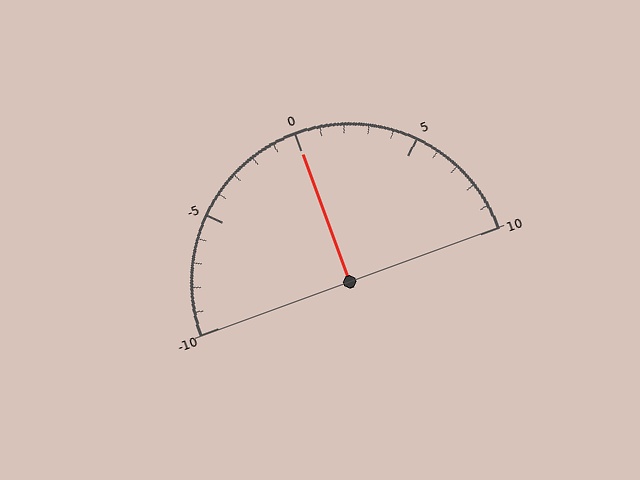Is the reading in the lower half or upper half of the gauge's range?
The reading is in the upper half of the range (-10 to 10).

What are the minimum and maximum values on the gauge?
The gauge ranges from -10 to 10.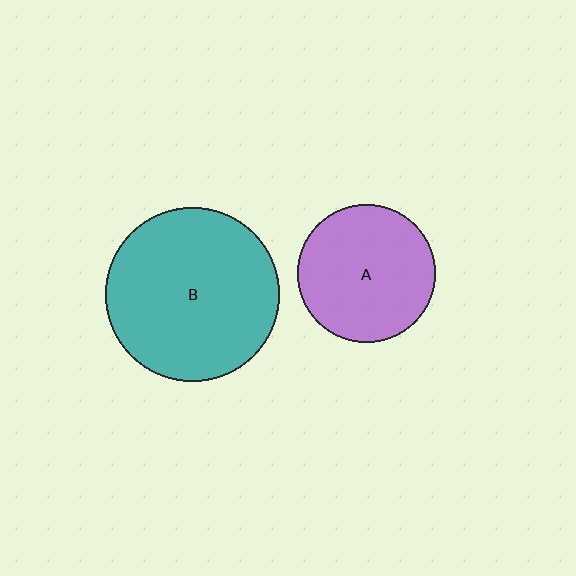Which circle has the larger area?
Circle B (teal).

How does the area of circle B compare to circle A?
Approximately 1.6 times.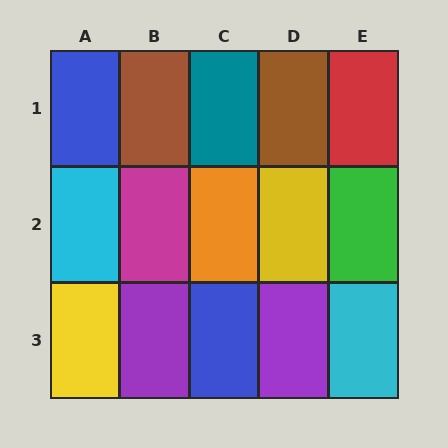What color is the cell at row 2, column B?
Magenta.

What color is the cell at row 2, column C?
Orange.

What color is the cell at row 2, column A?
Cyan.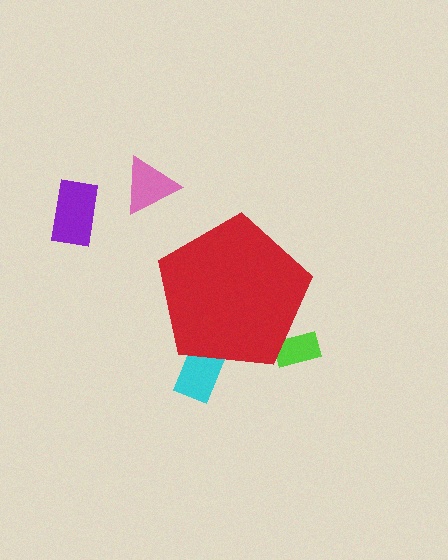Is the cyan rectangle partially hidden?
Yes, the cyan rectangle is partially hidden behind the red pentagon.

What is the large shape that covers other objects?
A red pentagon.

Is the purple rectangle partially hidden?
No, the purple rectangle is fully visible.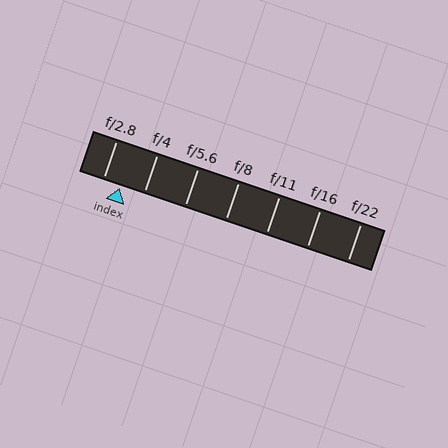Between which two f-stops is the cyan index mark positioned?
The index mark is between f/2.8 and f/4.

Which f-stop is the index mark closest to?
The index mark is closest to f/2.8.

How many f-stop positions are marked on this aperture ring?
There are 7 f-stop positions marked.